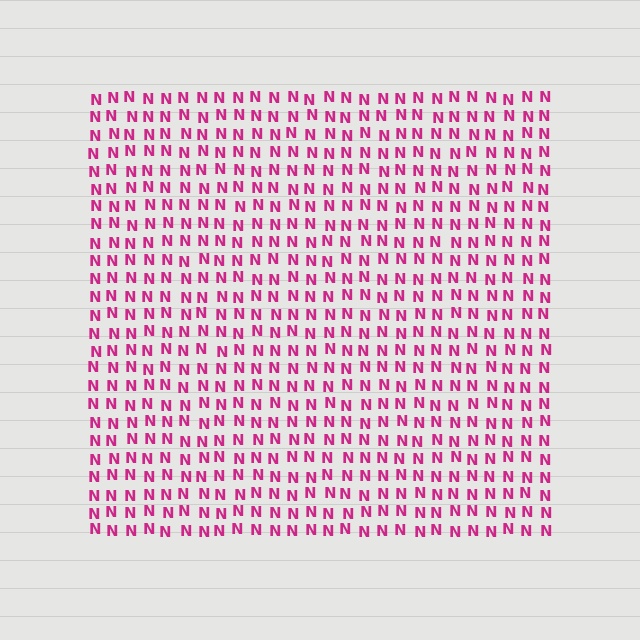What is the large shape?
The large shape is a square.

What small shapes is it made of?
It is made of small letter N's.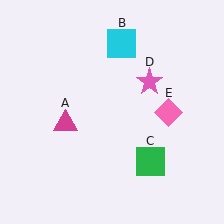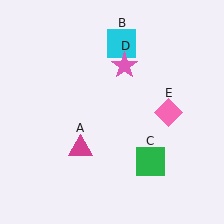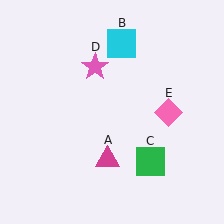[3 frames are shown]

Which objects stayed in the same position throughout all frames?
Cyan square (object B) and green square (object C) and pink diamond (object E) remained stationary.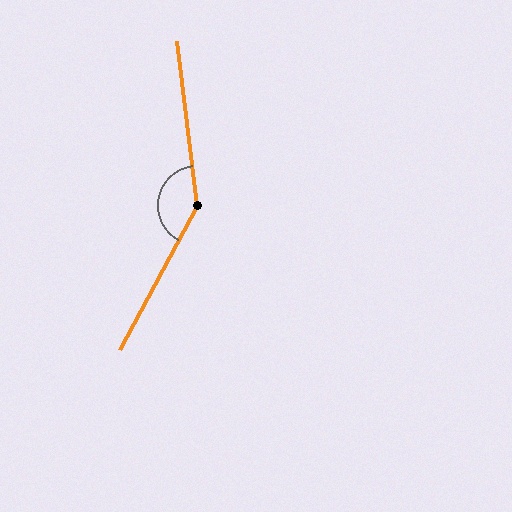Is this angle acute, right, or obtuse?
It is obtuse.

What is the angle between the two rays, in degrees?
Approximately 145 degrees.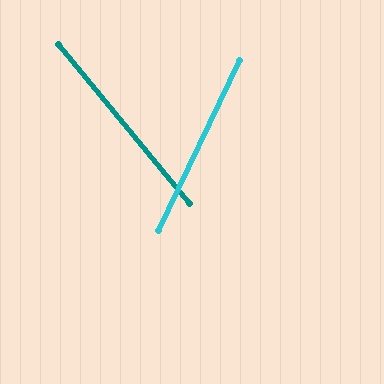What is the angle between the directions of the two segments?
Approximately 65 degrees.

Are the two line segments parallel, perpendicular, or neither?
Neither parallel nor perpendicular — they differ by about 65°.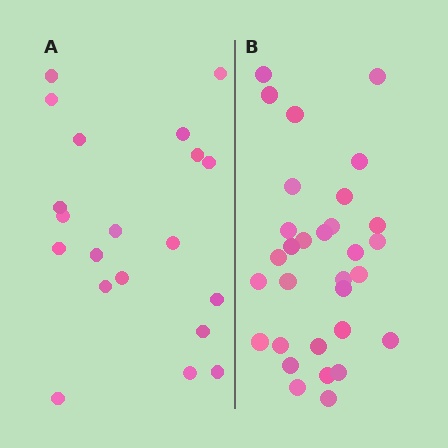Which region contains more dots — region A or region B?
Region B (the right region) has more dots.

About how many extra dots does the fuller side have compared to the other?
Region B has roughly 12 or so more dots than region A.